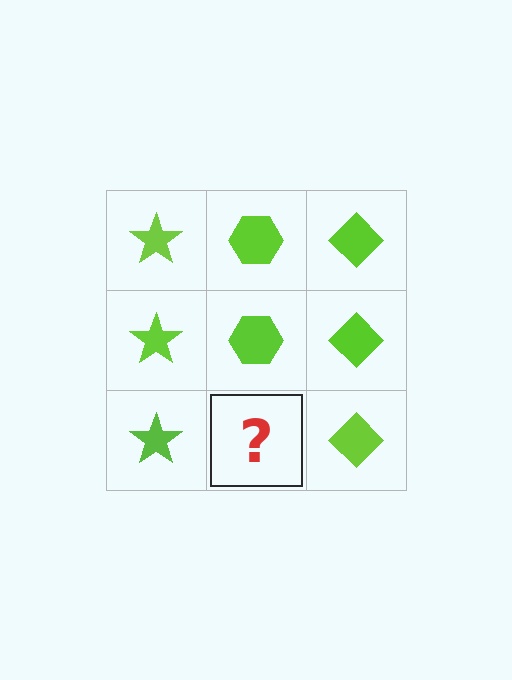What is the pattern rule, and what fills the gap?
The rule is that each column has a consistent shape. The gap should be filled with a lime hexagon.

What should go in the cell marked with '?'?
The missing cell should contain a lime hexagon.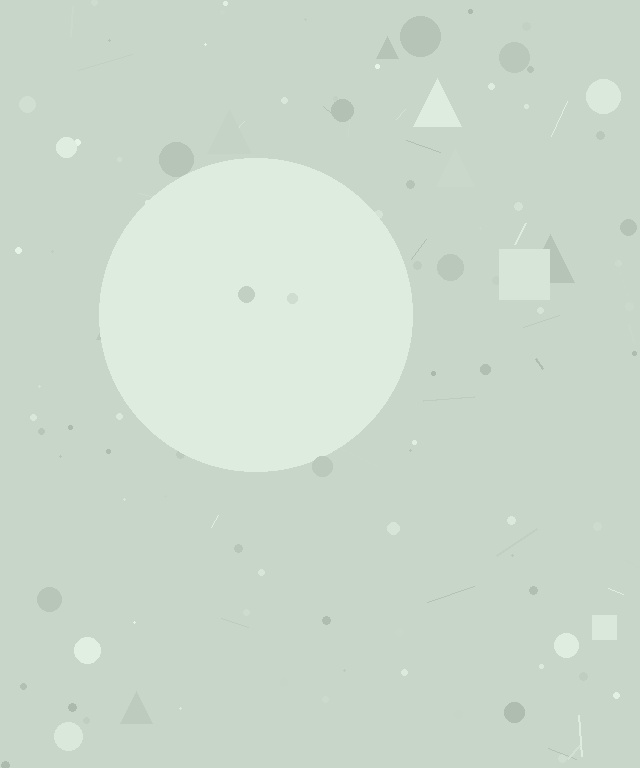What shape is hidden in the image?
A circle is hidden in the image.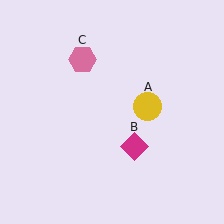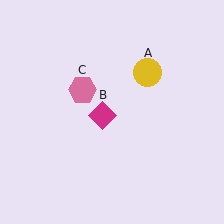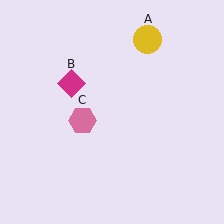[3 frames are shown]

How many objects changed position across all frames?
3 objects changed position: yellow circle (object A), magenta diamond (object B), pink hexagon (object C).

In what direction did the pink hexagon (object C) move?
The pink hexagon (object C) moved down.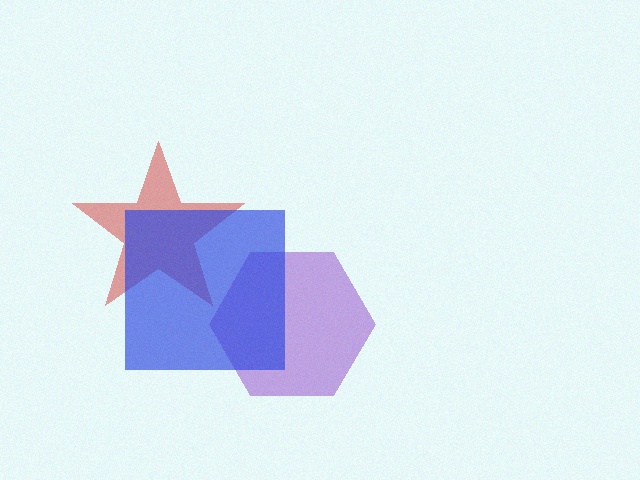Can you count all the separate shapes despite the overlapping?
Yes, there are 3 separate shapes.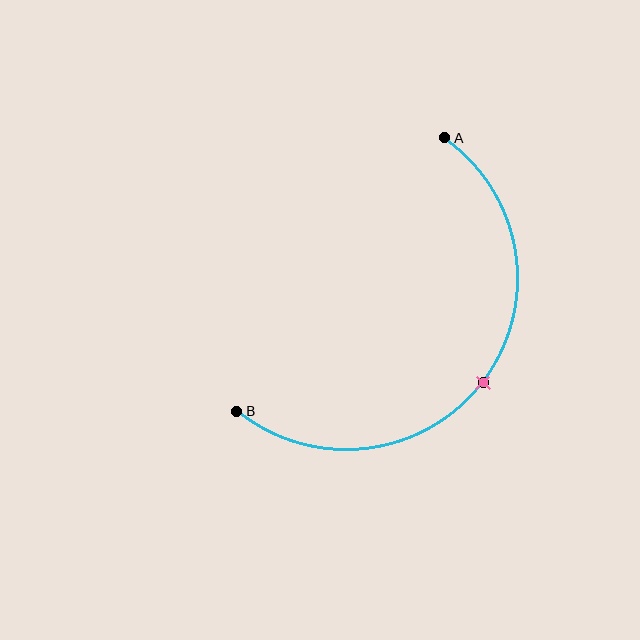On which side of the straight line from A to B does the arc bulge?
The arc bulges below and to the right of the straight line connecting A and B.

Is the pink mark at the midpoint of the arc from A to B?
Yes. The pink mark lies on the arc at equal arc-length from both A and B — it is the arc midpoint.